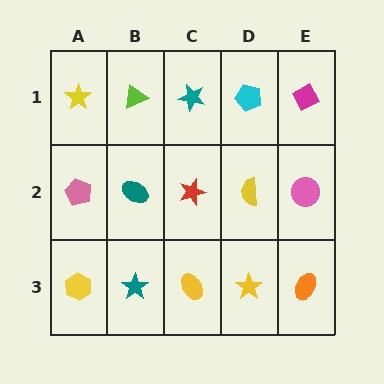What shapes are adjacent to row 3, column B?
A teal ellipse (row 2, column B), a yellow hexagon (row 3, column A), a yellow ellipse (row 3, column C).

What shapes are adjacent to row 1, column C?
A red star (row 2, column C), a lime triangle (row 1, column B), a cyan pentagon (row 1, column D).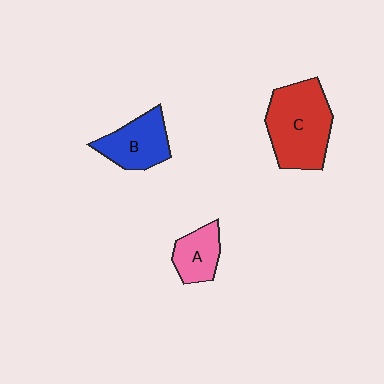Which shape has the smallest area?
Shape A (pink).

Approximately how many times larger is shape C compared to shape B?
Approximately 1.6 times.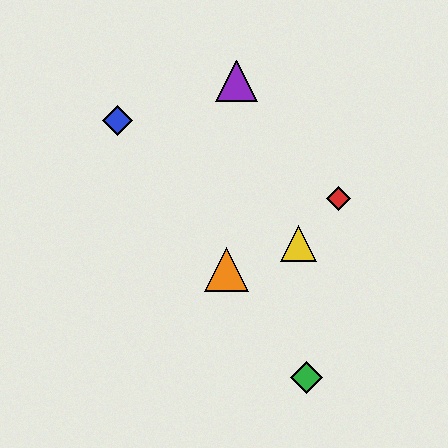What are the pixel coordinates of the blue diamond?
The blue diamond is at (118, 121).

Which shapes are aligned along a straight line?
The blue diamond, the green diamond, the orange triangle are aligned along a straight line.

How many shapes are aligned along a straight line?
3 shapes (the blue diamond, the green diamond, the orange triangle) are aligned along a straight line.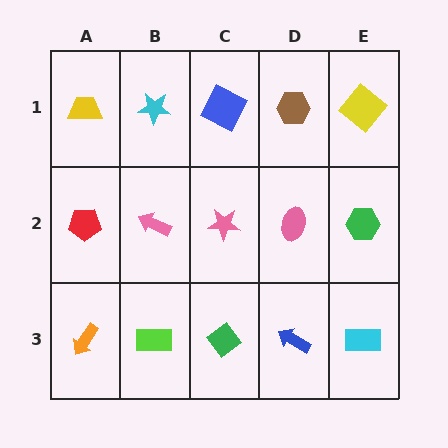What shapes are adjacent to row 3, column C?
A pink star (row 2, column C), a lime rectangle (row 3, column B), a blue arrow (row 3, column D).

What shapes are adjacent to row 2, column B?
A cyan star (row 1, column B), a lime rectangle (row 3, column B), a red pentagon (row 2, column A), a pink star (row 2, column C).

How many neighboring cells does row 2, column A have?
3.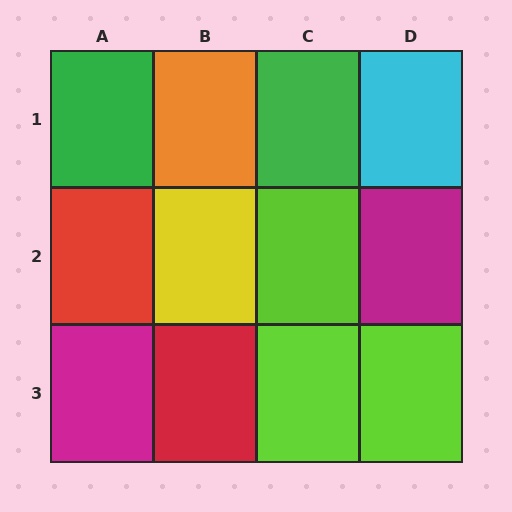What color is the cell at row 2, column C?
Lime.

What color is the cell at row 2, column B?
Yellow.